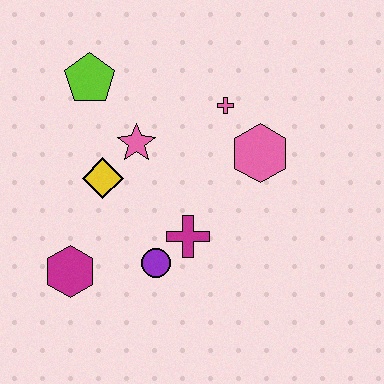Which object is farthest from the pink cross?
The magenta hexagon is farthest from the pink cross.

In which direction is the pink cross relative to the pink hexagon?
The pink cross is above the pink hexagon.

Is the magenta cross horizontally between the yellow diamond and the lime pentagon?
No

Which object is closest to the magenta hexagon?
The purple circle is closest to the magenta hexagon.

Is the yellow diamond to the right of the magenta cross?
No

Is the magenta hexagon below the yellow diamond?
Yes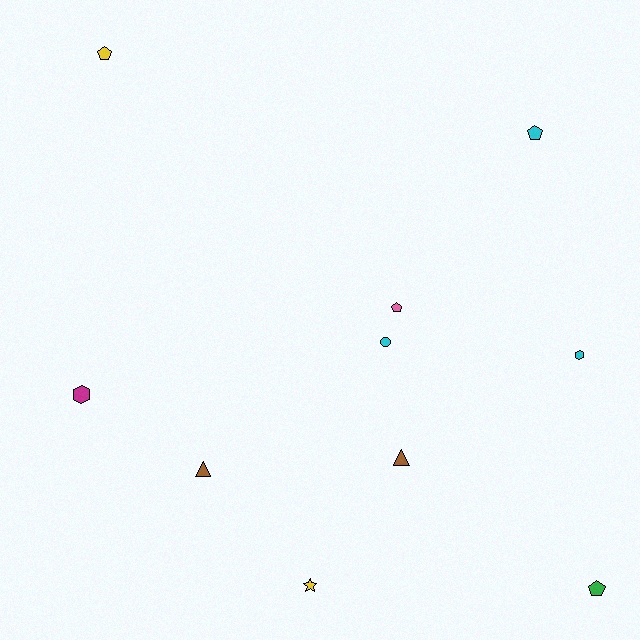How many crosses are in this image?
There are no crosses.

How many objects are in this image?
There are 10 objects.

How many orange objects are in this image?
There are no orange objects.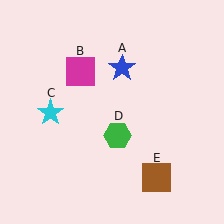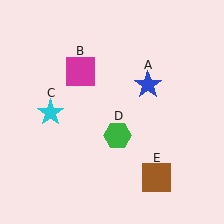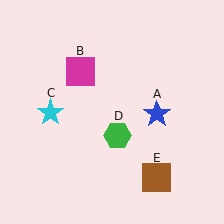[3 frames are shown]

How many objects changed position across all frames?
1 object changed position: blue star (object A).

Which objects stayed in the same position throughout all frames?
Magenta square (object B) and cyan star (object C) and green hexagon (object D) and brown square (object E) remained stationary.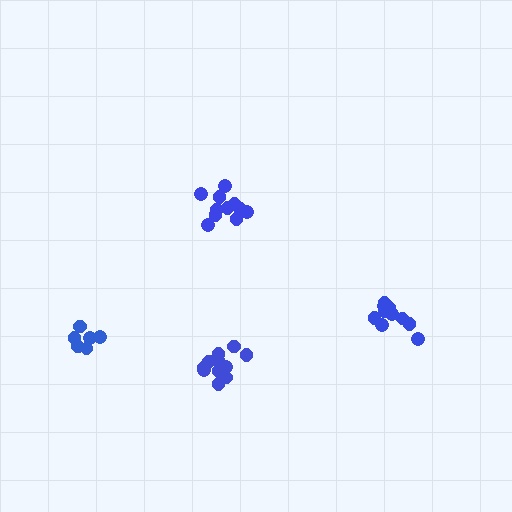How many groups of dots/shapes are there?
There are 4 groups.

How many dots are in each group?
Group 1: 11 dots, Group 2: 11 dots, Group 3: 10 dots, Group 4: 6 dots (38 total).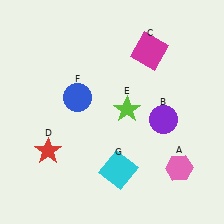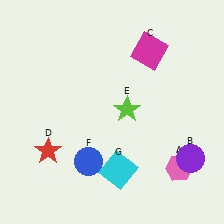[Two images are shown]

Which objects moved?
The objects that moved are: the purple circle (B), the blue circle (F).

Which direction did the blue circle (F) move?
The blue circle (F) moved down.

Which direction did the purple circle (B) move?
The purple circle (B) moved down.